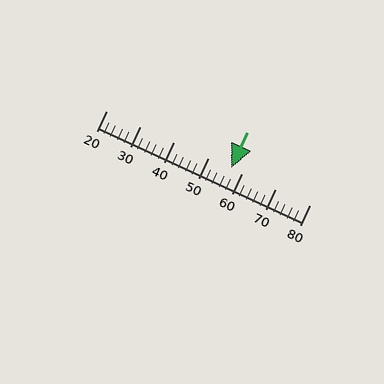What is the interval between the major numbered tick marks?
The major tick marks are spaced 10 units apart.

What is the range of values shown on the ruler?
The ruler shows values from 20 to 80.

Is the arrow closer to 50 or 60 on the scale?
The arrow is closer to 60.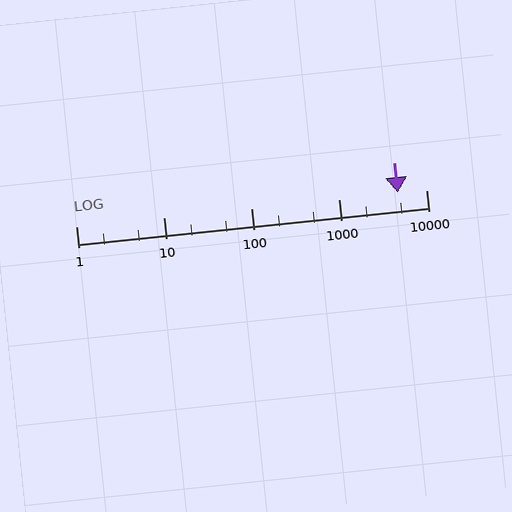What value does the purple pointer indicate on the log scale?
The pointer indicates approximately 4800.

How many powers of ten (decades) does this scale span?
The scale spans 4 decades, from 1 to 10000.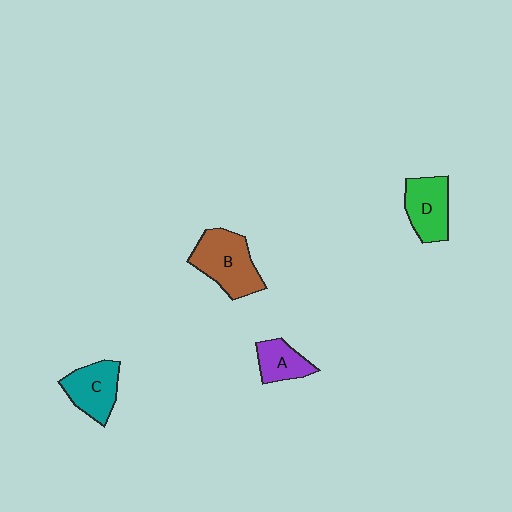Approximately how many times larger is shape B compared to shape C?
Approximately 1.3 times.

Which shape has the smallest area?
Shape A (purple).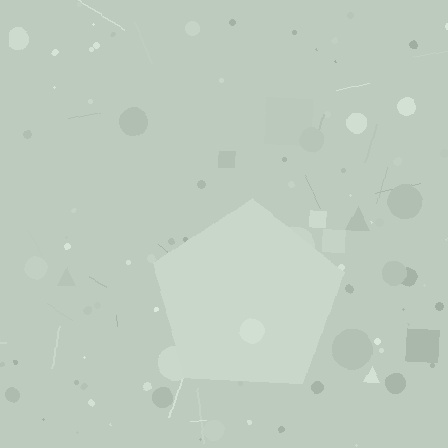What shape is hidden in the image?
A pentagon is hidden in the image.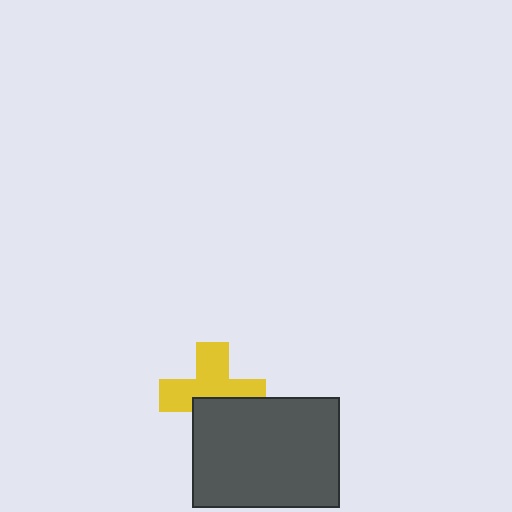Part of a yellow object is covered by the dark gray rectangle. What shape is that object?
It is a cross.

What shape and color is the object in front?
The object in front is a dark gray rectangle.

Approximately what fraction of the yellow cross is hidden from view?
Roughly 39% of the yellow cross is hidden behind the dark gray rectangle.